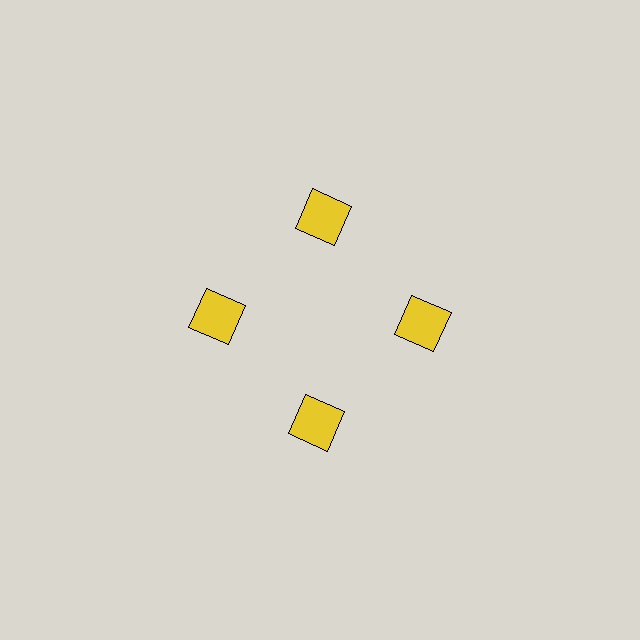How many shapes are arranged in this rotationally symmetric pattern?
There are 4 shapes, arranged in 4 groups of 1.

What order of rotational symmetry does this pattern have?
This pattern has 4-fold rotational symmetry.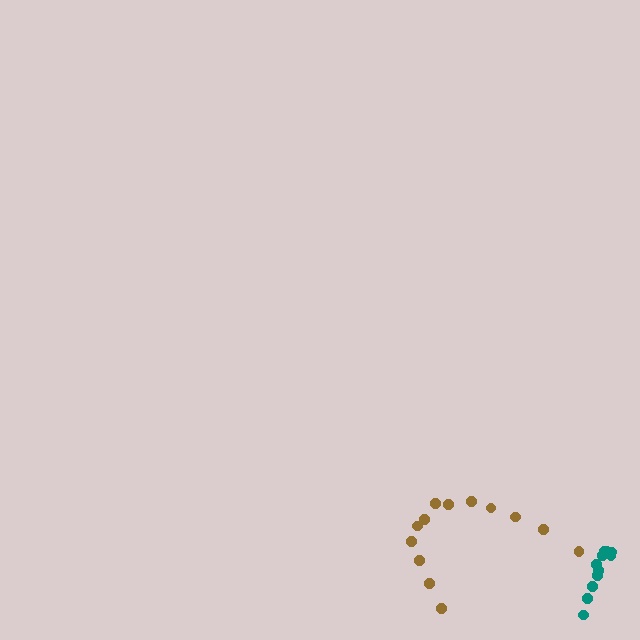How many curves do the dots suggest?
There are 2 distinct paths.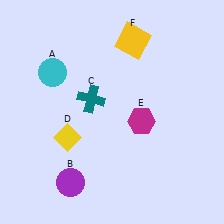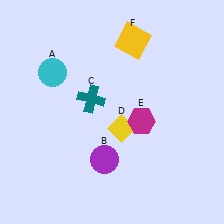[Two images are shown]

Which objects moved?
The objects that moved are: the purple circle (B), the yellow diamond (D).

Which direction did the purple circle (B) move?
The purple circle (B) moved right.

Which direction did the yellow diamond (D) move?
The yellow diamond (D) moved right.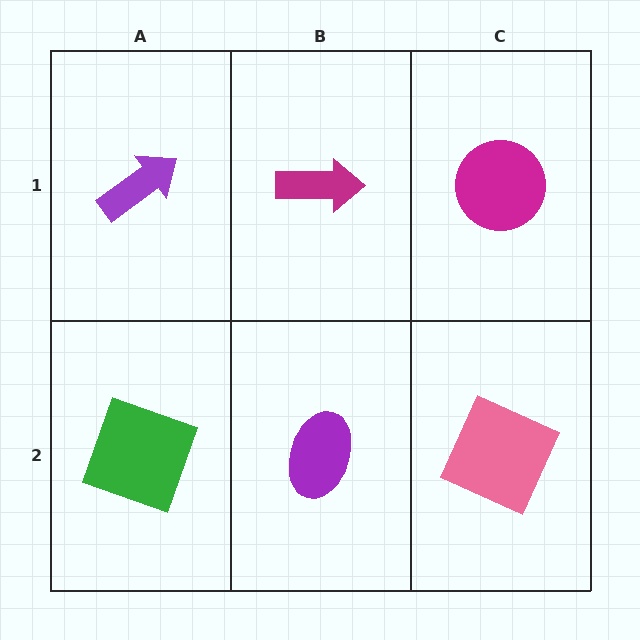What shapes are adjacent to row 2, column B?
A magenta arrow (row 1, column B), a green square (row 2, column A), a pink square (row 2, column C).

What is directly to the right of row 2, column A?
A purple ellipse.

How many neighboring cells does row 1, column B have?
3.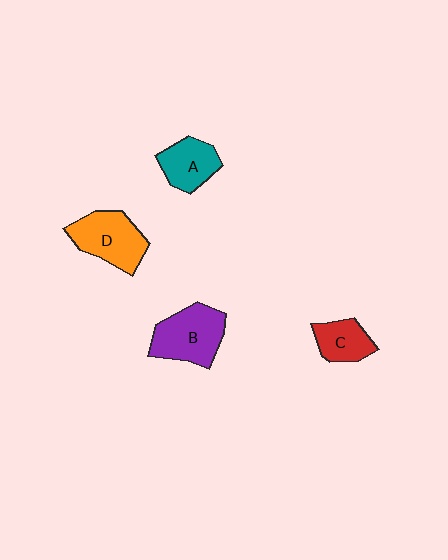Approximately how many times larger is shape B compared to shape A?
Approximately 1.4 times.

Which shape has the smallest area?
Shape C (red).